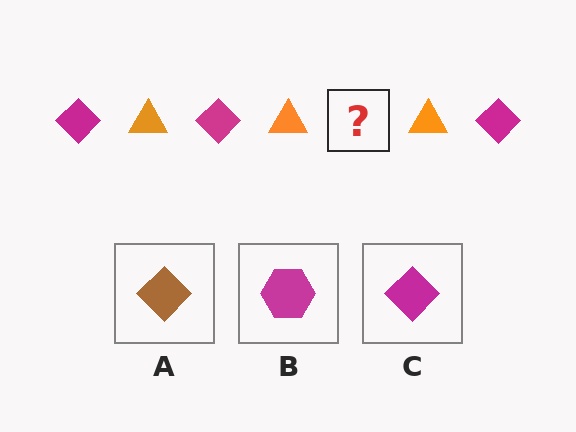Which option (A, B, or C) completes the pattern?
C.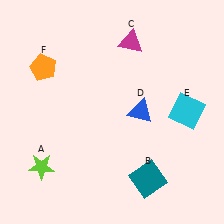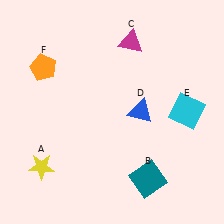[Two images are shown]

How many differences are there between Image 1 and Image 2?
There is 1 difference between the two images.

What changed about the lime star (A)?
In Image 1, A is lime. In Image 2, it changed to yellow.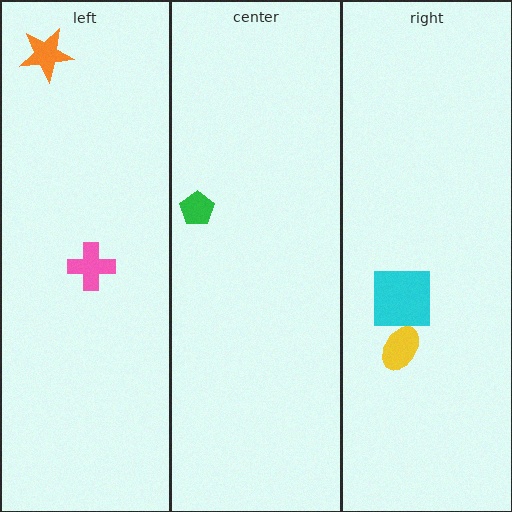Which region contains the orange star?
The left region.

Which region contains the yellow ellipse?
The right region.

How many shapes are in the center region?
1.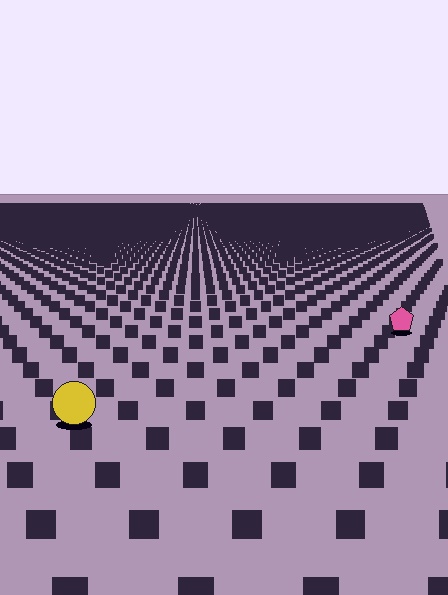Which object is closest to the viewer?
The yellow circle is closest. The texture marks near it are larger and more spread out.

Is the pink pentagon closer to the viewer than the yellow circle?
No. The yellow circle is closer — you can tell from the texture gradient: the ground texture is coarser near it.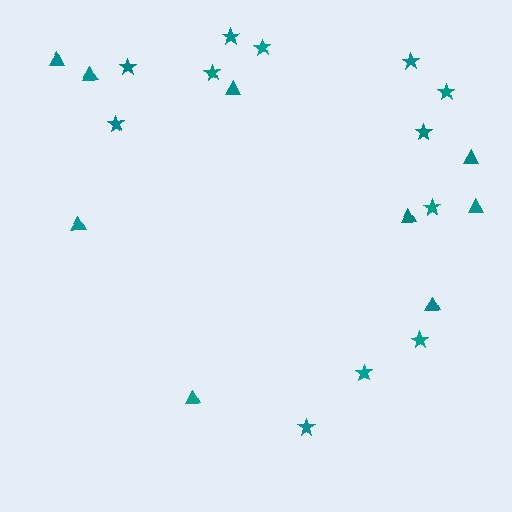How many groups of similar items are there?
There are 2 groups: one group of triangles (9) and one group of stars (12).